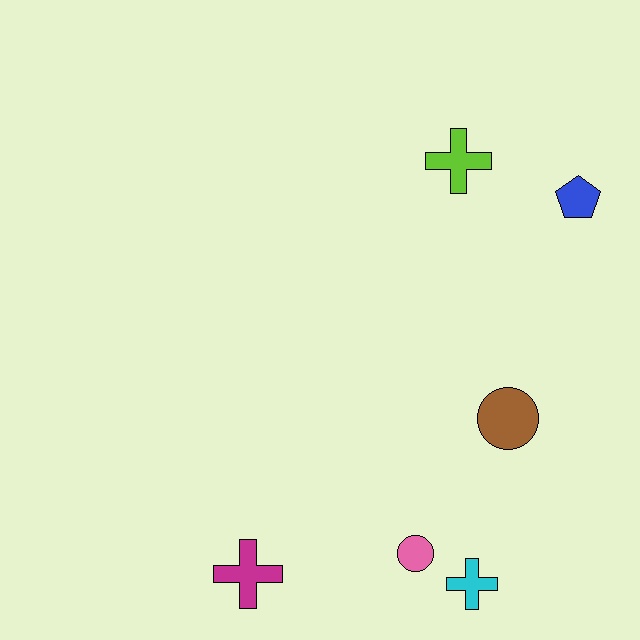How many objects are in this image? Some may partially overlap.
There are 6 objects.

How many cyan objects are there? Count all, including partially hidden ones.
There is 1 cyan object.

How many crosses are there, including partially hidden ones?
There are 3 crosses.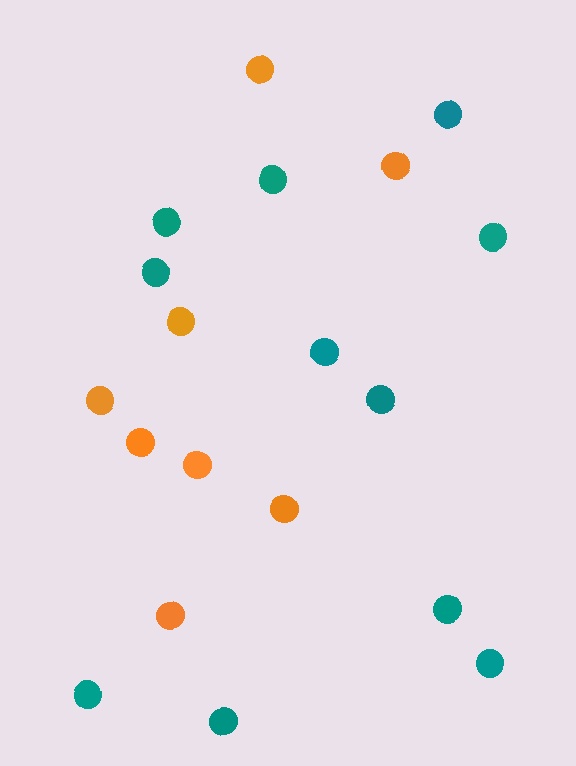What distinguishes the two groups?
There are 2 groups: one group of orange circles (8) and one group of teal circles (11).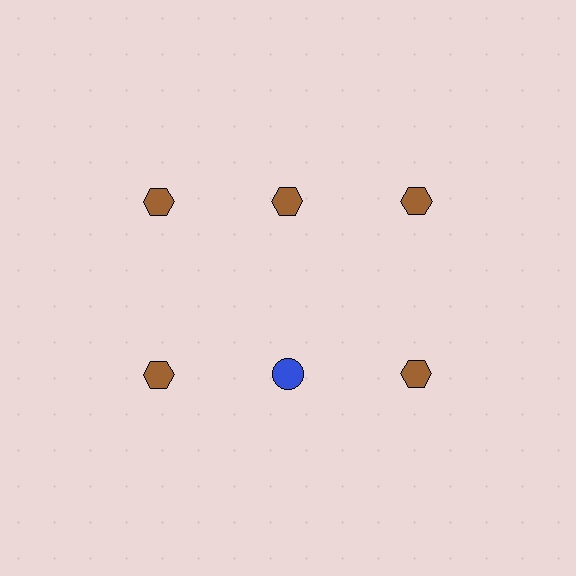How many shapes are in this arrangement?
There are 6 shapes arranged in a grid pattern.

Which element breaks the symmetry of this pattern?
The blue circle in the second row, second from left column breaks the symmetry. All other shapes are brown hexagons.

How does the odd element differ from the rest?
It differs in both color (blue instead of brown) and shape (circle instead of hexagon).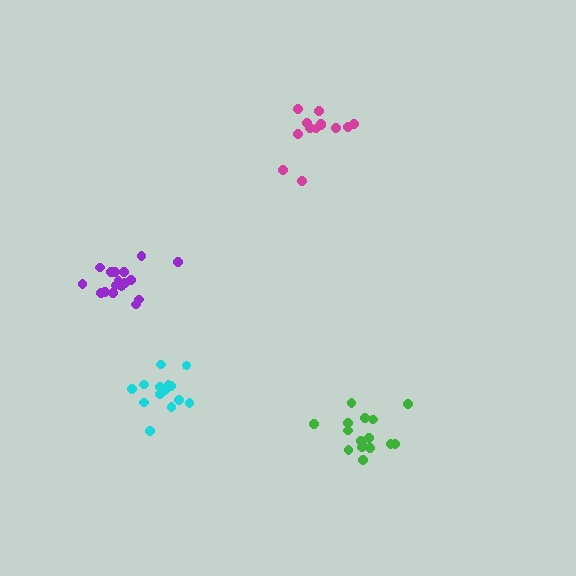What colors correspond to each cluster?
The clusters are colored: magenta, purple, green, cyan.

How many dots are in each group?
Group 1: 13 dots, Group 2: 17 dots, Group 3: 16 dots, Group 4: 14 dots (60 total).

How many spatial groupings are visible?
There are 4 spatial groupings.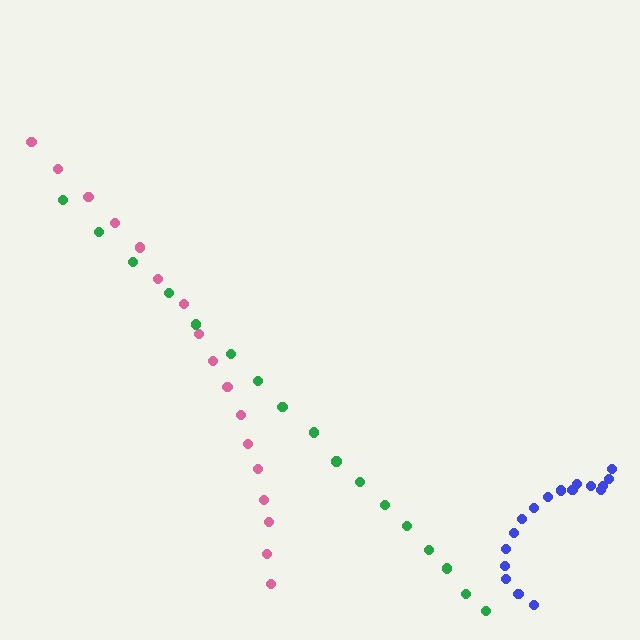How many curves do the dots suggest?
There are 3 distinct paths.